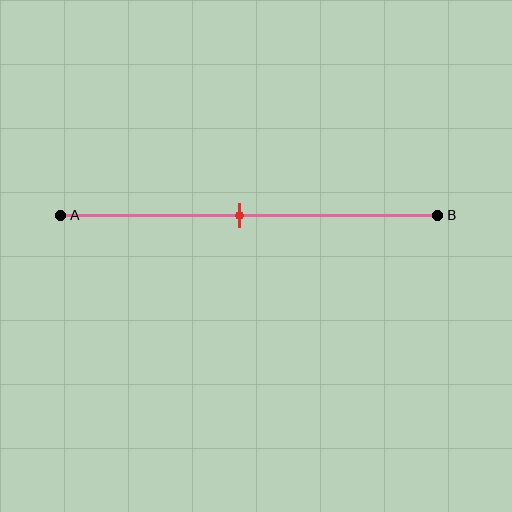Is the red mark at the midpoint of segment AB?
Yes, the mark is approximately at the midpoint.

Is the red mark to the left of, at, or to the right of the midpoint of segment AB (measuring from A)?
The red mark is approximately at the midpoint of segment AB.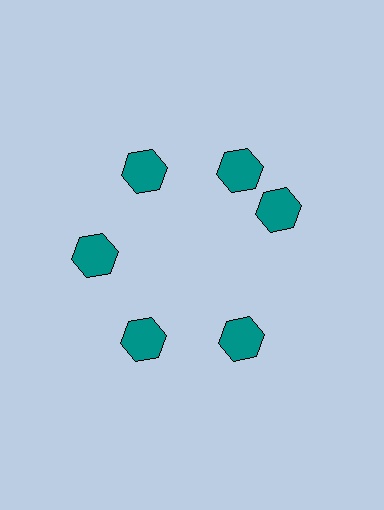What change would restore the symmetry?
The symmetry would be restored by rotating it back into even spacing with its neighbors so that all 6 hexagons sit at equal angles and equal distance from the center.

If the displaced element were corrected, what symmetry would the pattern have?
It would have 6-fold rotational symmetry — the pattern would map onto itself every 60 degrees.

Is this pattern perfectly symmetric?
No. The 6 teal hexagons are arranged in a ring, but one element near the 3 o'clock position is rotated out of alignment along the ring, breaking the 6-fold rotational symmetry.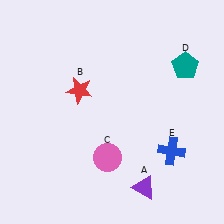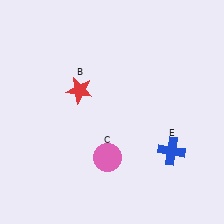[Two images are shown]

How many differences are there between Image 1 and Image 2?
There are 2 differences between the two images.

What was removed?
The teal pentagon (D), the purple triangle (A) were removed in Image 2.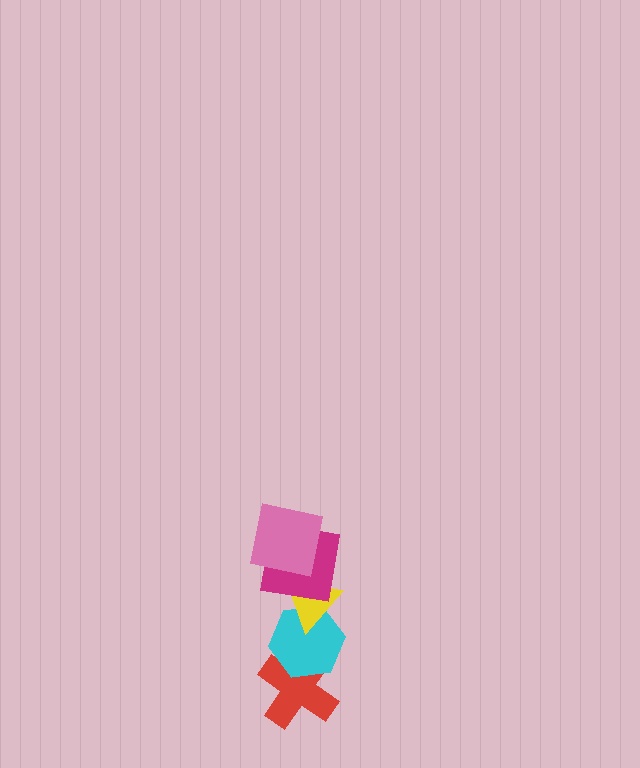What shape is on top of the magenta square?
The pink square is on top of the magenta square.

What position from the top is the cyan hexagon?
The cyan hexagon is 4th from the top.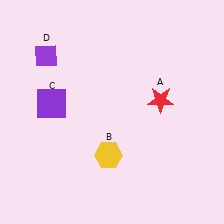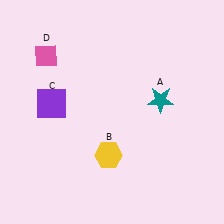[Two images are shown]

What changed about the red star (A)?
In Image 1, A is red. In Image 2, it changed to teal.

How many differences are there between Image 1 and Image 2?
There are 2 differences between the two images.